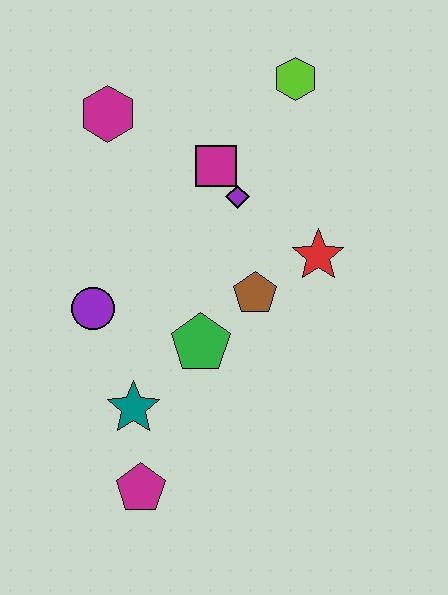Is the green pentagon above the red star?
No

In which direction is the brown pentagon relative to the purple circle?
The brown pentagon is to the right of the purple circle.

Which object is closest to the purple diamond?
The magenta square is closest to the purple diamond.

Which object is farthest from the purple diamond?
The magenta pentagon is farthest from the purple diamond.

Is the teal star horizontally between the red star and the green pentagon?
No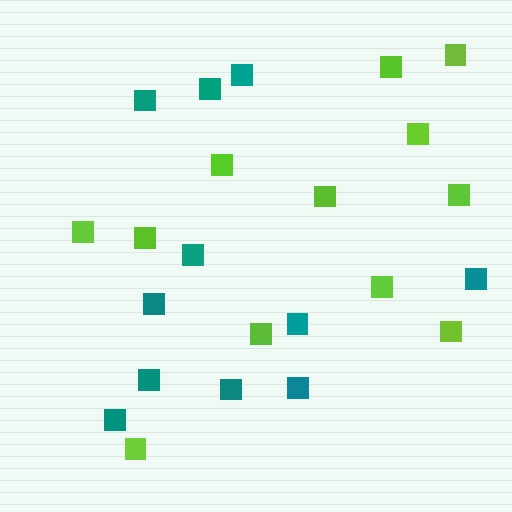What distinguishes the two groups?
There are 2 groups: one group of teal squares (11) and one group of lime squares (12).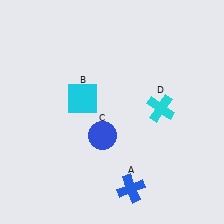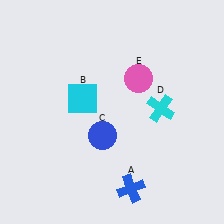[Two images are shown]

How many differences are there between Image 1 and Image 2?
There is 1 difference between the two images.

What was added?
A pink circle (E) was added in Image 2.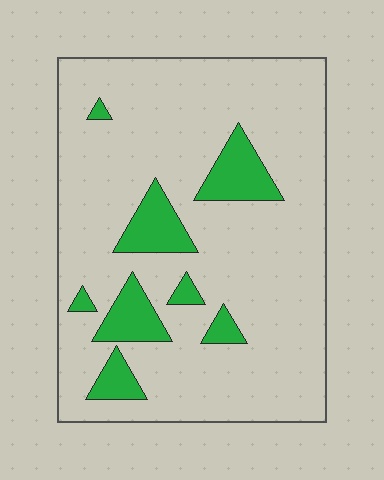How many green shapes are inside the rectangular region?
8.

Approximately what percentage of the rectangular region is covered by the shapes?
Approximately 15%.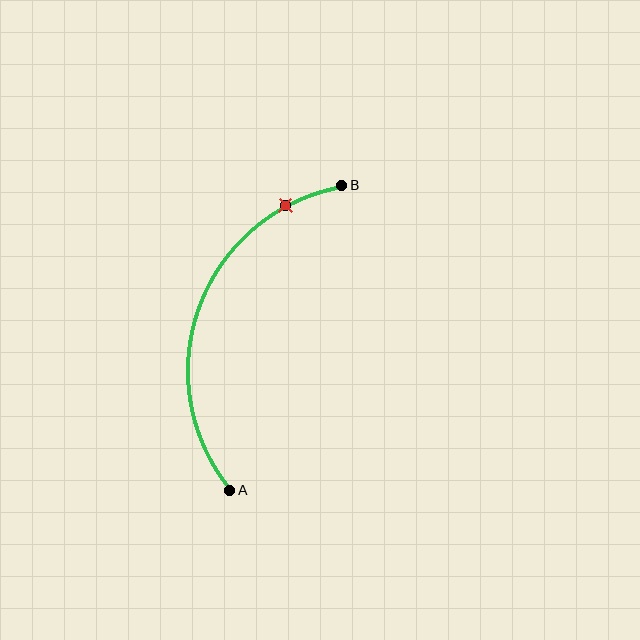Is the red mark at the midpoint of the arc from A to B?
No. The red mark lies on the arc but is closer to endpoint B. The arc midpoint would be at the point on the curve equidistant along the arc from both A and B.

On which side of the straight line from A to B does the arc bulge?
The arc bulges to the left of the straight line connecting A and B.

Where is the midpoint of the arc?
The arc midpoint is the point on the curve farthest from the straight line joining A and B. It sits to the left of that line.